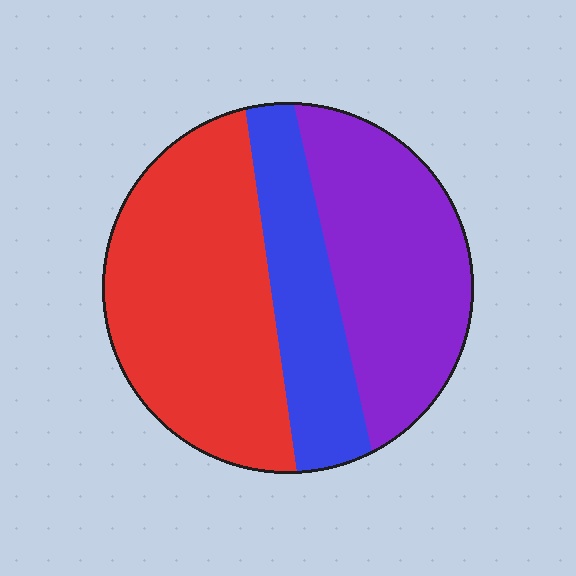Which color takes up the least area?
Blue, at roughly 20%.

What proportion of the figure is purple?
Purple covers about 35% of the figure.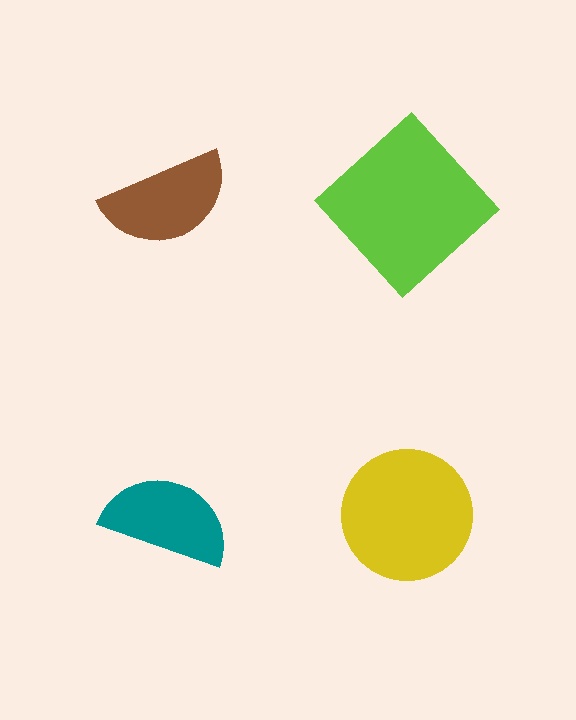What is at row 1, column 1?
A brown semicircle.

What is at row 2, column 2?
A yellow circle.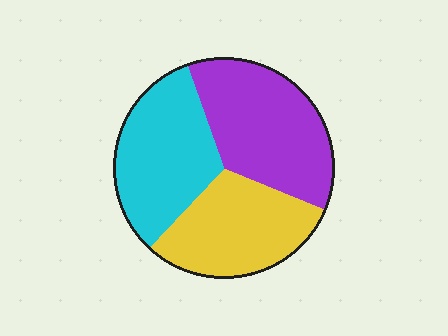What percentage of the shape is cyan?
Cyan covers 33% of the shape.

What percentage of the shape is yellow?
Yellow covers roughly 30% of the shape.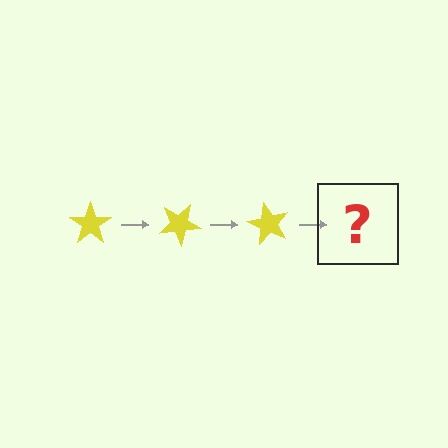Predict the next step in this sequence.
The next step is a yellow star rotated 90 degrees.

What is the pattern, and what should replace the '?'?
The pattern is that the star rotates 30 degrees each step. The '?' should be a yellow star rotated 90 degrees.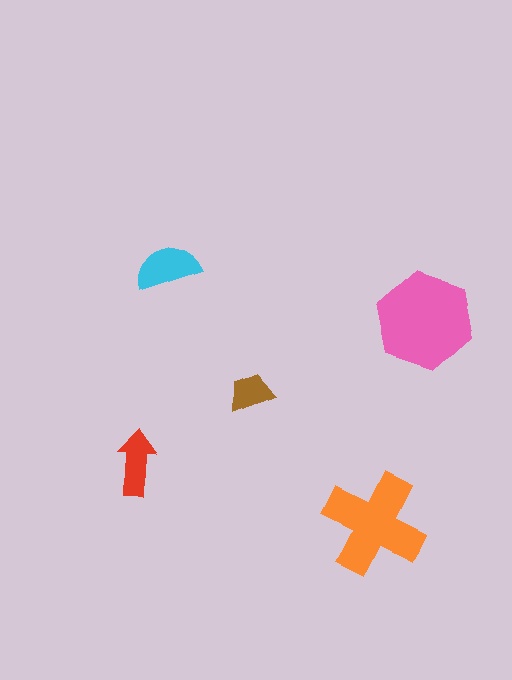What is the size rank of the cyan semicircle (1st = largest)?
3rd.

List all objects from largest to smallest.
The pink hexagon, the orange cross, the cyan semicircle, the red arrow, the brown trapezoid.